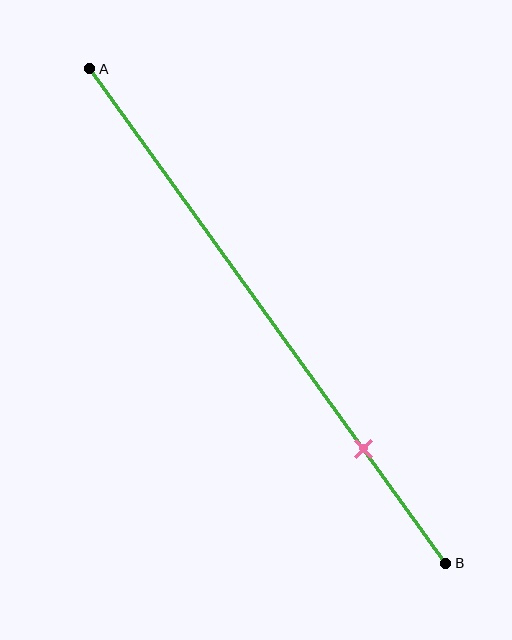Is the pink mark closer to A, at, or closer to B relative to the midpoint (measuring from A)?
The pink mark is closer to point B than the midpoint of segment AB.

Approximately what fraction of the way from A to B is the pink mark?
The pink mark is approximately 75% of the way from A to B.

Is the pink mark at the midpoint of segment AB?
No, the mark is at about 75% from A, not at the 50% midpoint.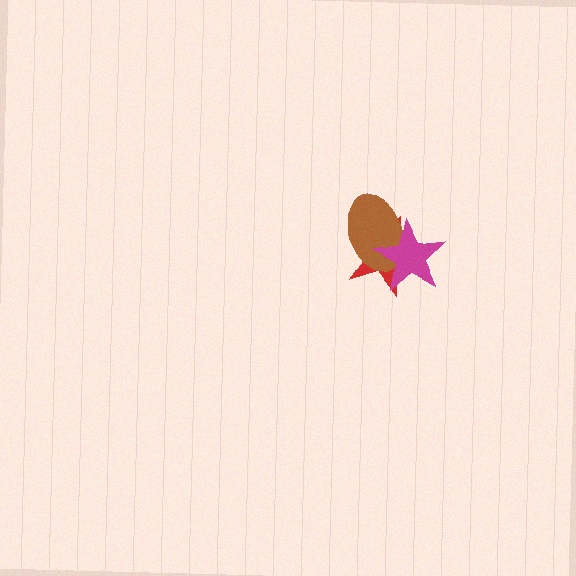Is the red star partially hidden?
Yes, it is partially covered by another shape.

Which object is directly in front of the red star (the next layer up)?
The brown ellipse is directly in front of the red star.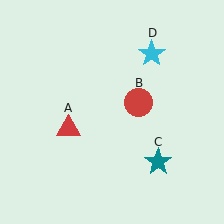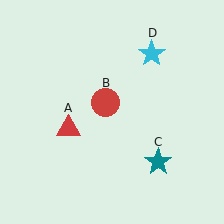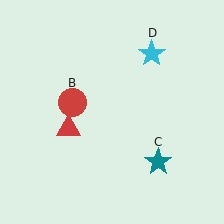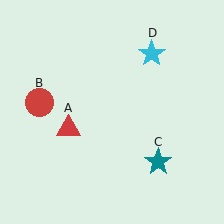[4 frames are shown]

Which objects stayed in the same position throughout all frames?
Red triangle (object A) and teal star (object C) and cyan star (object D) remained stationary.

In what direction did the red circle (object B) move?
The red circle (object B) moved left.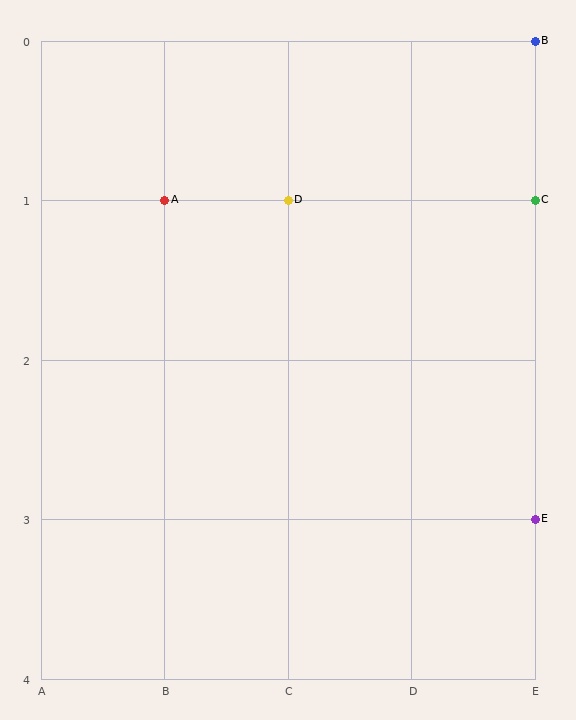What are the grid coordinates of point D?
Point D is at grid coordinates (C, 1).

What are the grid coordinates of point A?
Point A is at grid coordinates (B, 1).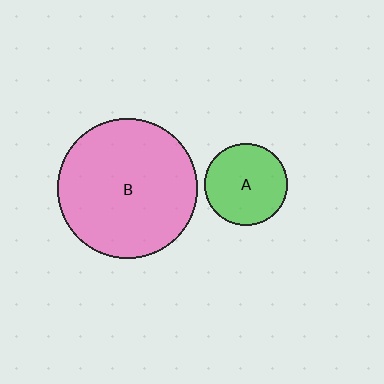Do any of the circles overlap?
No, none of the circles overlap.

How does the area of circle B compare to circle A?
Approximately 2.9 times.